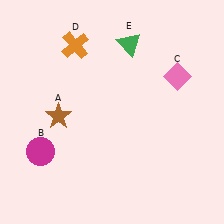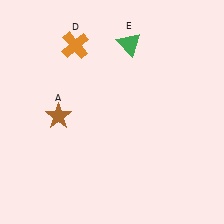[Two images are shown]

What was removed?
The pink diamond (C), the magenta circle (B) were removed in Image 2.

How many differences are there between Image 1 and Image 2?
There are 2 differences between the two images.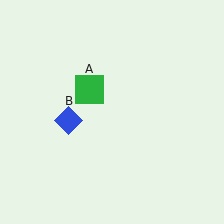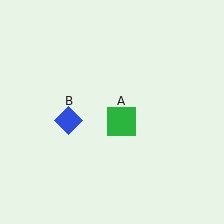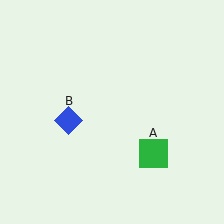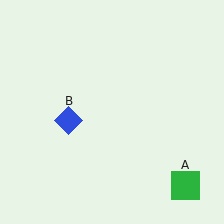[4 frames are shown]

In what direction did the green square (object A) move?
The green square (object A) moved down and to the right.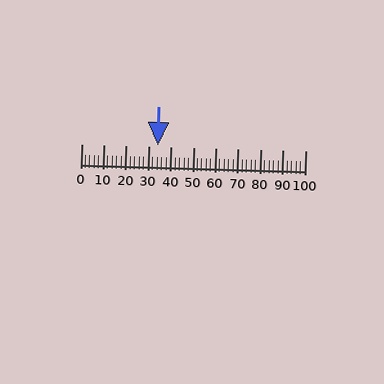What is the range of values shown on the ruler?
The ruler shows values from 0 to 100.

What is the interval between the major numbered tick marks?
The major tick marks are spaced 10 units apart.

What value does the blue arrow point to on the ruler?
The blue arrow points to approximately 34.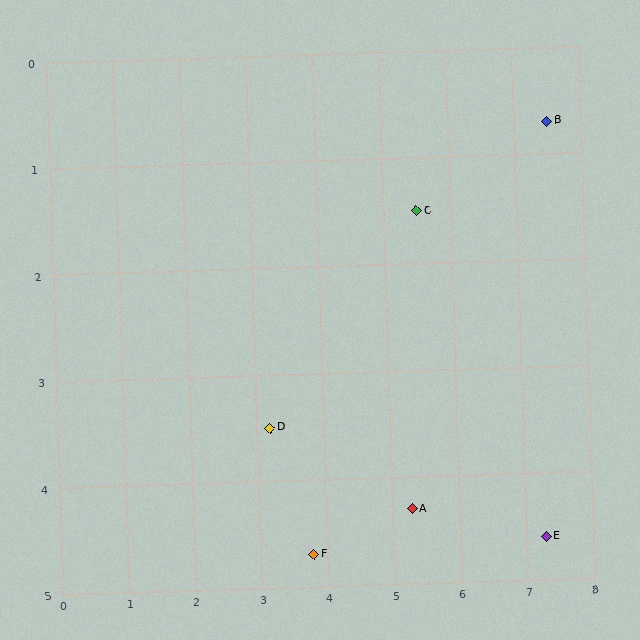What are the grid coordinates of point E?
Point E is at approximately (7.3, 4.6).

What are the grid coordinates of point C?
Point C is at approximately (5.5, 1.5).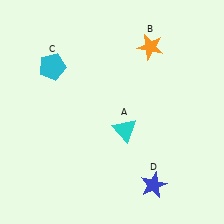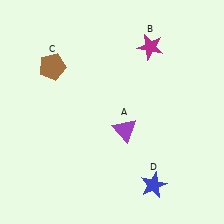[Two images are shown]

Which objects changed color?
A changed from cyan to purple. B changed from orange to magenta. C changed from cyan to brown.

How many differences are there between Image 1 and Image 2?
There are 3 differences between the two images.